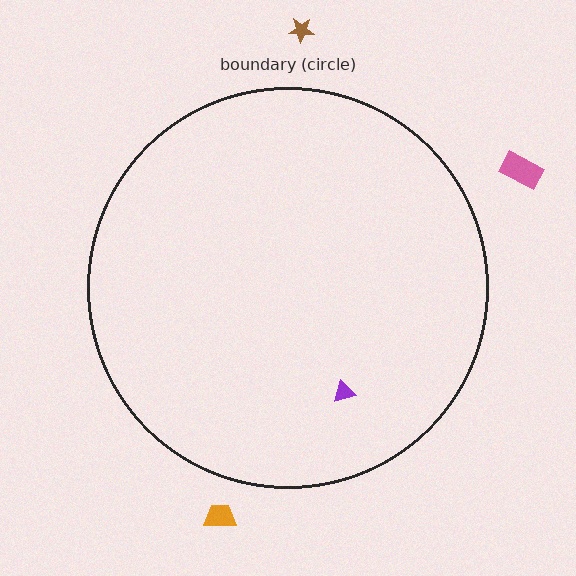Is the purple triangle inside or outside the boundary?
Inside.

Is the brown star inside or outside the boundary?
Outside.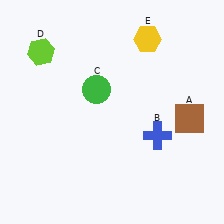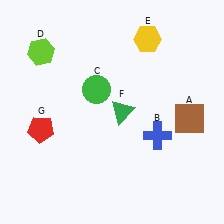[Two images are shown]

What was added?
A green triangle (F), a red pentagon (G) were added in Image 2.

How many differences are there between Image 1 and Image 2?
There are 2 differences between the two images.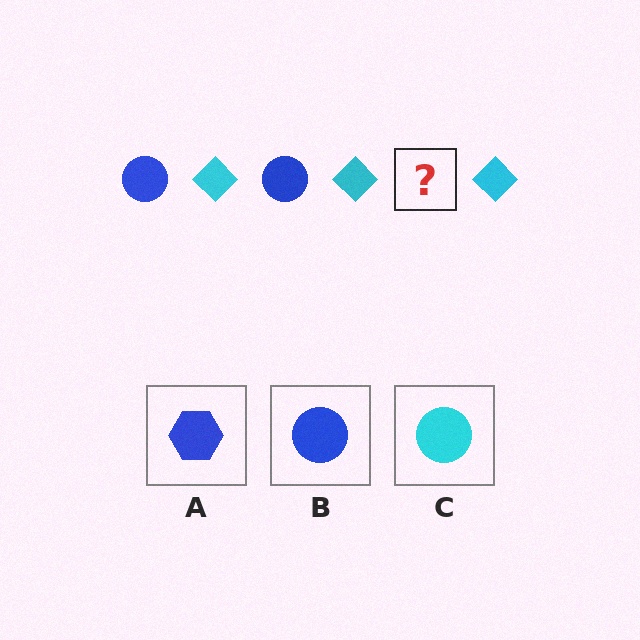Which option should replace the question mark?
Option B.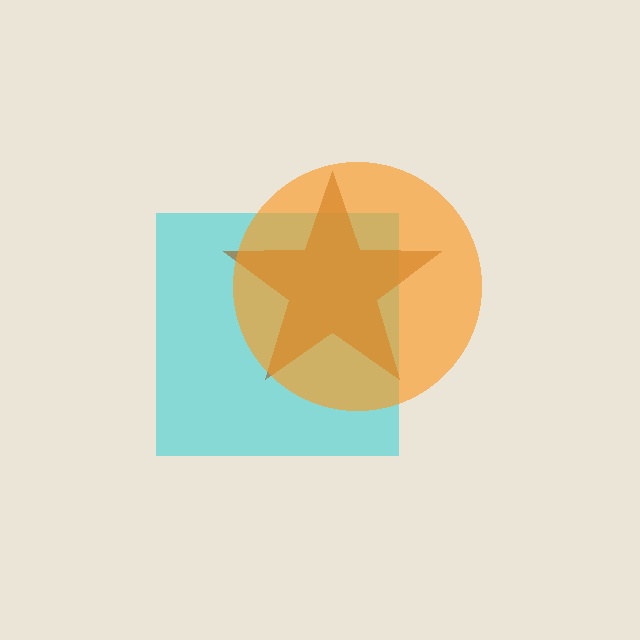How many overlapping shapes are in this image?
There are 3 overlapping shapes in the image.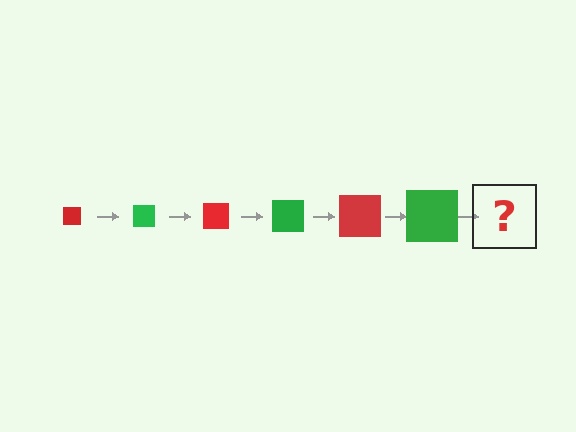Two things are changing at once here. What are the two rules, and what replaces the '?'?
The two rules are that the square grows larger each step and the color cycles through red and green. The '?' should be a red square, larger than the previous one.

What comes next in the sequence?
The next element should be a red square, larger than the previous one.